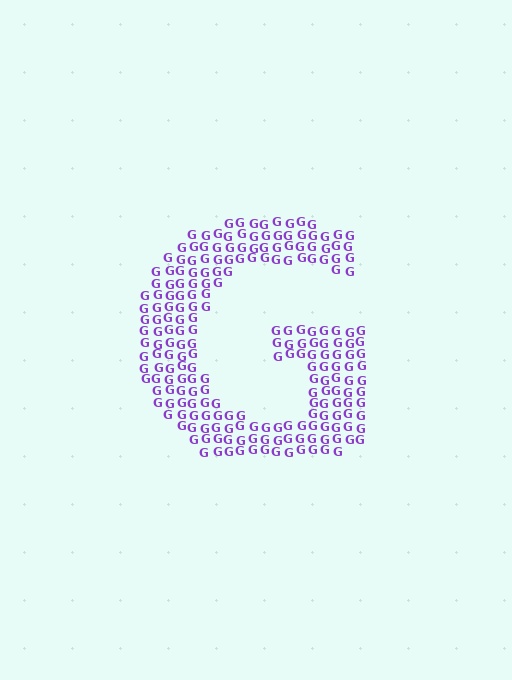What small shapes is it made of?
It is made of small letter G's.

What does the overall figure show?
The overall figure shows the letter G.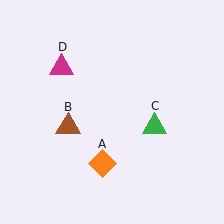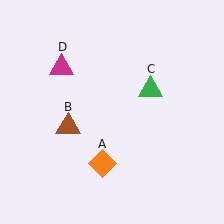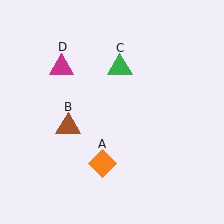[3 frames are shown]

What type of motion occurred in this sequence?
The green triangle (object C) rotated counterclockwise around the center of the scene.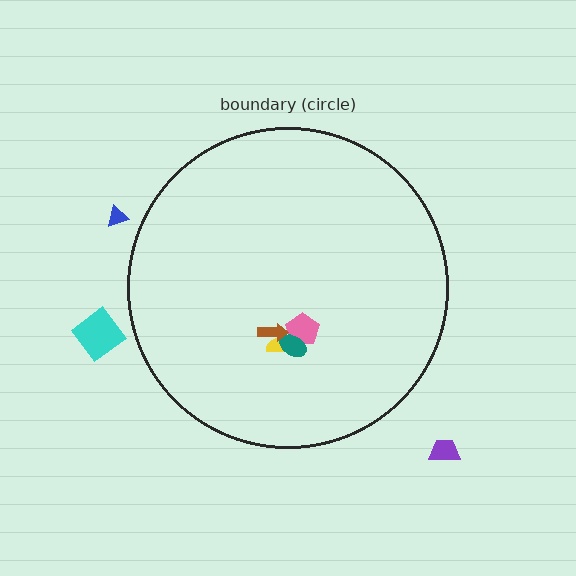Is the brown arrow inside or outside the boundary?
Inside.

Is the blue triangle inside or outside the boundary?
Outside.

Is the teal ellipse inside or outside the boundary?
Inside.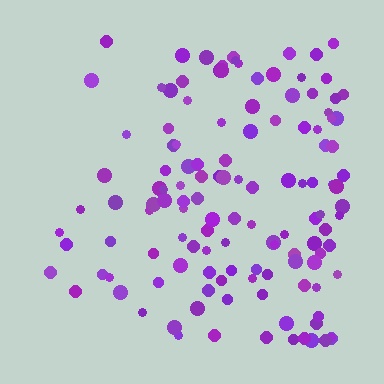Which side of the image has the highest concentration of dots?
The right.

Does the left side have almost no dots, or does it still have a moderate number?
Still a moderate number, just noticeably fewer than the right.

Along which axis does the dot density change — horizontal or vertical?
Horizontal.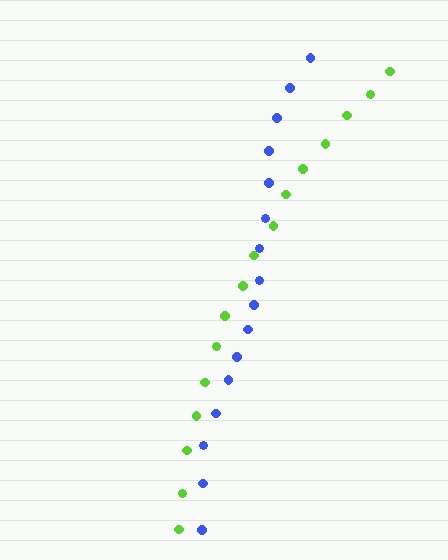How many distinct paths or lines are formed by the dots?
There are 2 distinct paths.